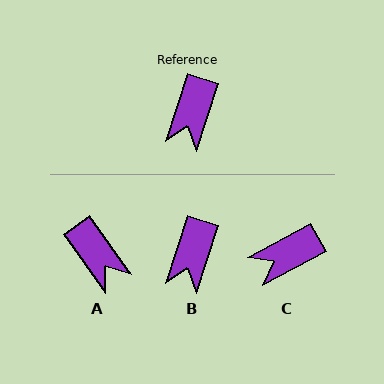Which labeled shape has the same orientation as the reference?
B.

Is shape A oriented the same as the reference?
No, it is off by about 54 degrees.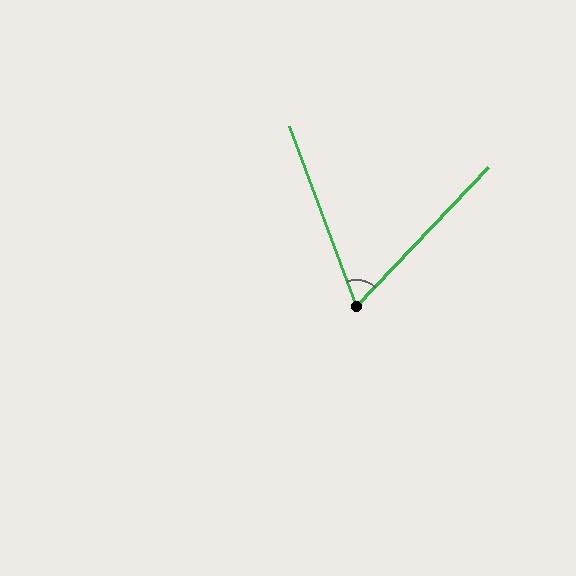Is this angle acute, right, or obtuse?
It is acute.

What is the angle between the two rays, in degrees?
Approximately 64 degrees.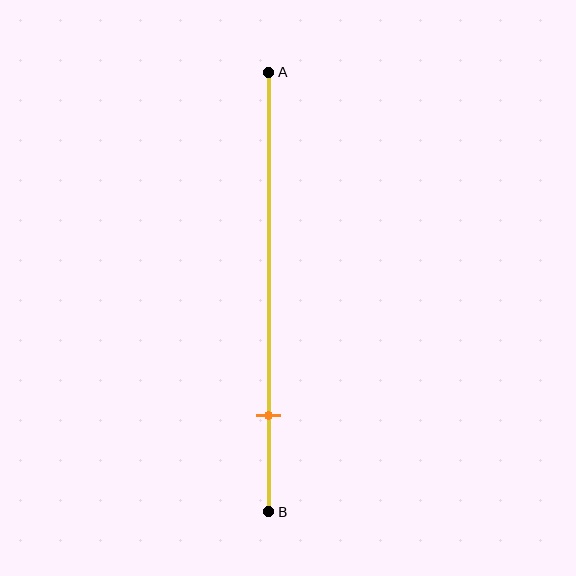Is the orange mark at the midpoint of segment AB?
No, the mark is at about 80% from A, not at the 50% midpoint.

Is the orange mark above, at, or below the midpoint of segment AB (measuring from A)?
The orange mark is below the midpoint of segment AB.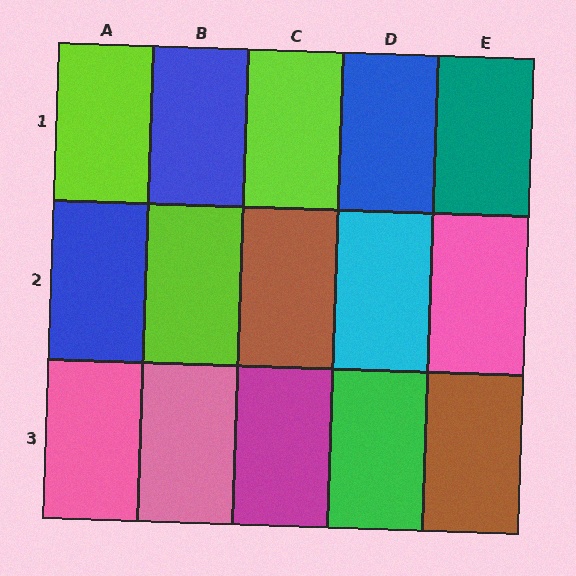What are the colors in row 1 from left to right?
Lime, blue, lime, blue, teal.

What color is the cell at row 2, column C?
Brown.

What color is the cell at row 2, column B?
Lime.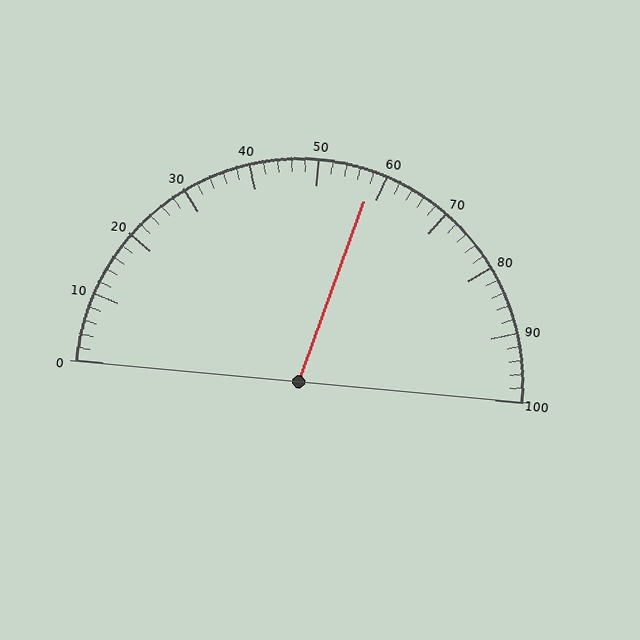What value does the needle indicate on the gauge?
The needle indicates approximately 58.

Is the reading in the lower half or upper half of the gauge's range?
The reading is in the upper half of the range (0 to 100).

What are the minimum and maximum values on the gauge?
The gauge ranges from 0 to 100.